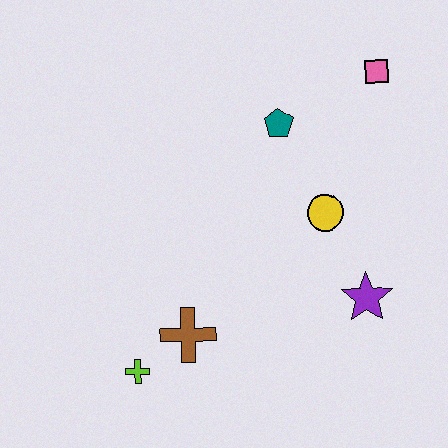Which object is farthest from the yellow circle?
The lime cross is farthest from the yellow circle.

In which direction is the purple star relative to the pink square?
The purple star is below the pink square.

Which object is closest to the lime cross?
The brown cross is closest to the lime cross.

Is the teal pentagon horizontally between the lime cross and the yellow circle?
Yes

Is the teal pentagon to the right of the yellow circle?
No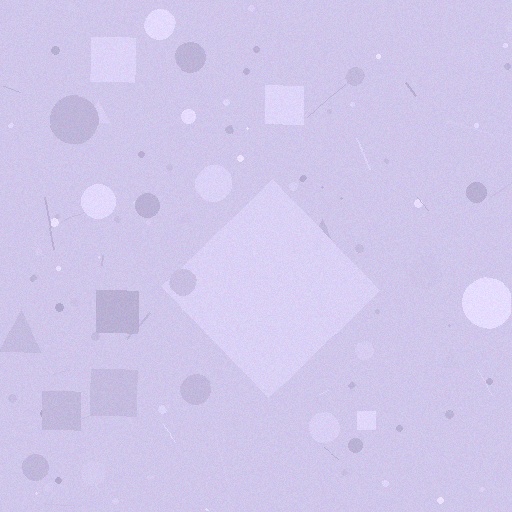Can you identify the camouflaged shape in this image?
The camouflaged shape is a diamond.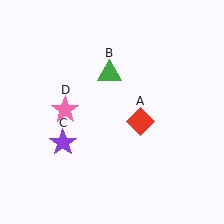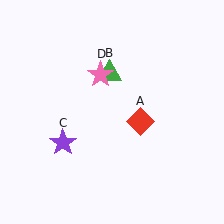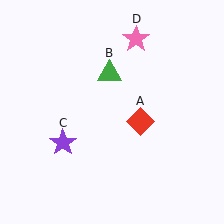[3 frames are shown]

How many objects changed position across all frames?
1 object changed position: pink star (object D).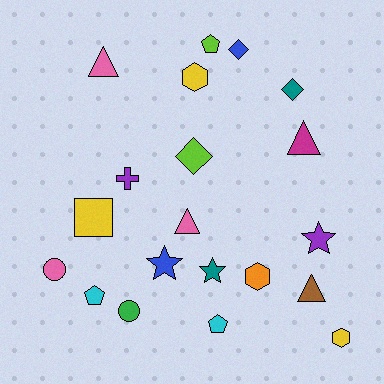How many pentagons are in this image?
There are 3 pentagons.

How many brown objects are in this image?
There is 1 brown object.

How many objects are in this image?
There are 20 objects.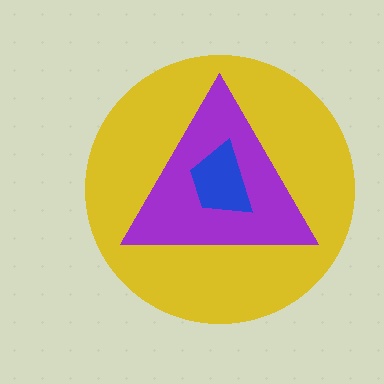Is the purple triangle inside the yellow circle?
Yes.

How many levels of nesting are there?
3.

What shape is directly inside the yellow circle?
The purple triangle.